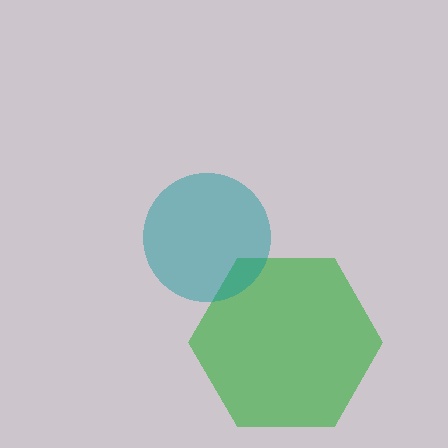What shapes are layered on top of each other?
The layered shapes are: a green hexagon, a teal circle.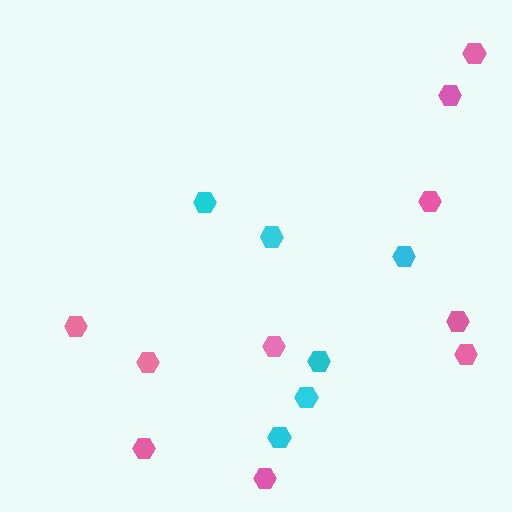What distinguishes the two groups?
There are 2 groups: one group of cyan hexagons (6) and one group of pink hexagons (10).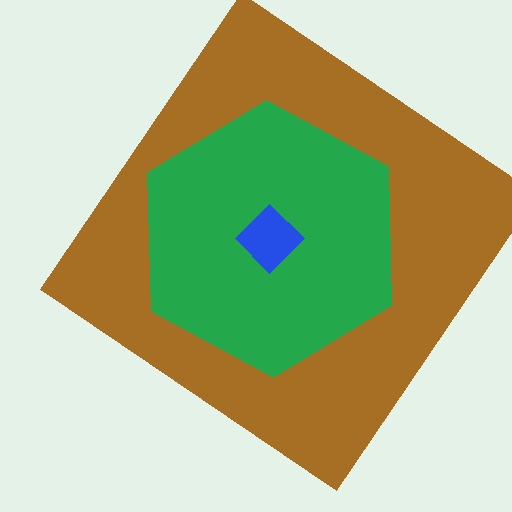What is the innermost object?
The blue diamond.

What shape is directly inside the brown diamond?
The green hexagon.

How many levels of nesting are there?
3.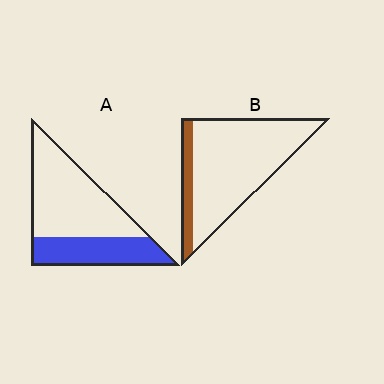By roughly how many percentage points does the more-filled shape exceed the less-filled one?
By roughly 20 percentage points (A over B).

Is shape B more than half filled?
No.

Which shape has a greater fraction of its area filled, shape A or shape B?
Shape A.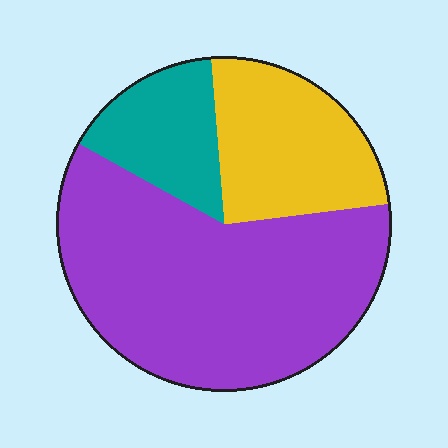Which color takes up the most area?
Purple, at roughly 60%.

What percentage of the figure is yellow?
Yellow covers about 25% of the figure.